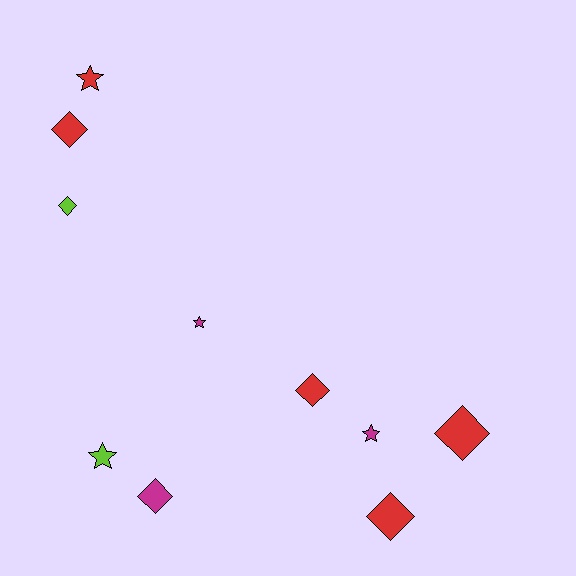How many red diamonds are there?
There are 4 red diamonds.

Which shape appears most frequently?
Diamond, with 6 objects.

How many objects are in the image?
There are 10 objects.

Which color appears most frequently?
Red, with 5 objects.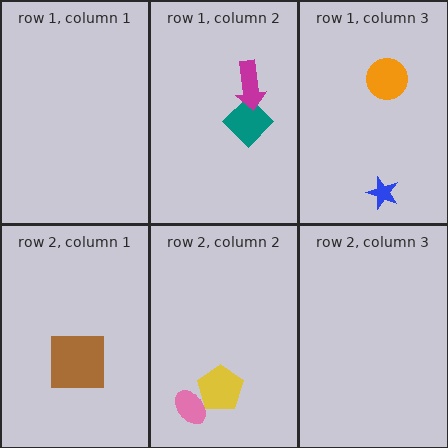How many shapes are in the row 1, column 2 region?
2.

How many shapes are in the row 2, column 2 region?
2.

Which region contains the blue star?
The row 1, column 3 region.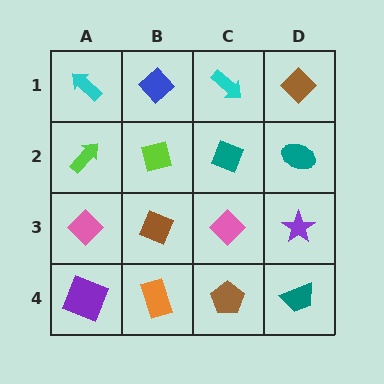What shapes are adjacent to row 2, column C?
A cyan arrow (row 1, column C), a pink diamond (row 3, column C), a lime square (row 2, column B), a teal ellipse (row 2, column D).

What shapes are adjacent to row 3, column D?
A teal ellipse (row 2, column D), a teal trapezoid (row 4, column D), a pink diamond (row 3, column C).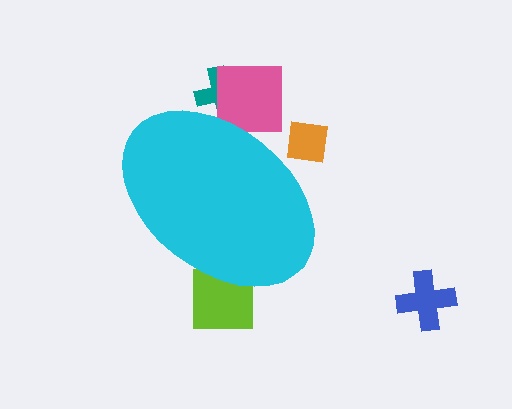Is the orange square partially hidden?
Yes, the orange square is partially hidden behind the cyan ellipse.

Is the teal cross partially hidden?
Yes, the teal cross is partially hidden behind the cyan ellipse.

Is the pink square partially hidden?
Yes, the pink square is partially hidden behind the cyan ellipse.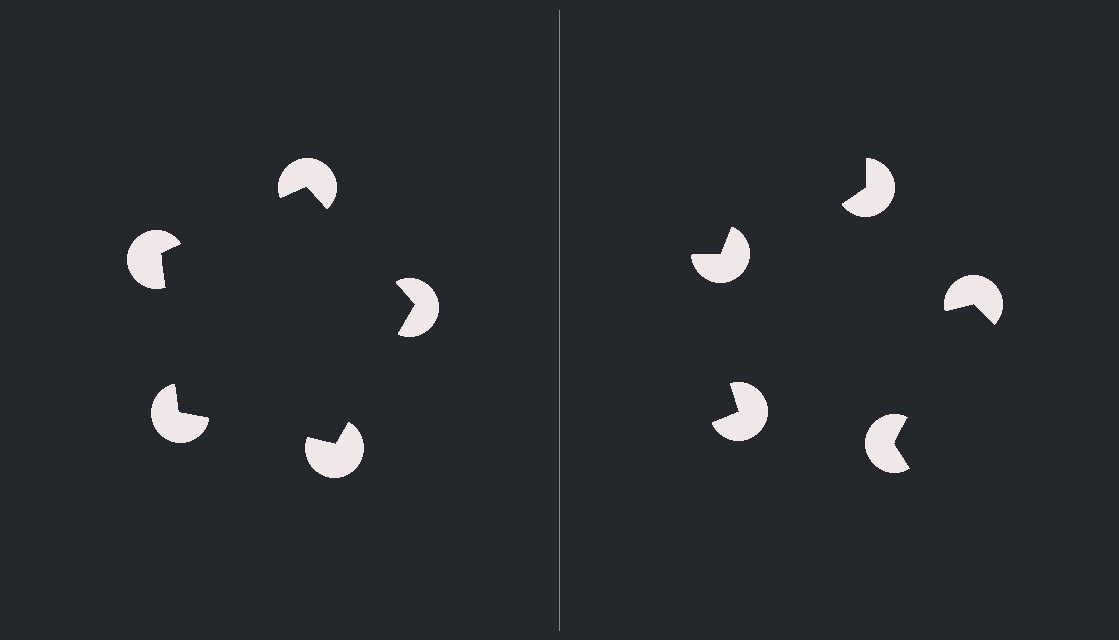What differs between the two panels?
The pac-man discs are positioned identically on both sides; only the wedge orientations differ. On the left they align to a pentagon; on the right they are misaligned.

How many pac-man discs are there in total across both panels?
10 — 5 on each side.